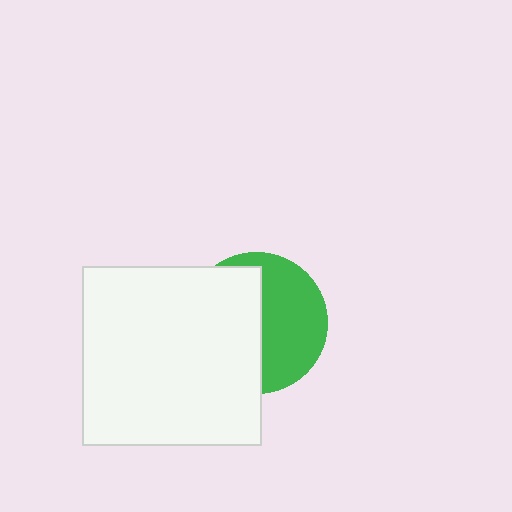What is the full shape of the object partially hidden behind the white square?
The partially hidden object is a green circle.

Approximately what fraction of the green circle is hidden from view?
Roughly 52% of the green circle is hidden behind the white square.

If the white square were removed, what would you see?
You would see the complete green circle.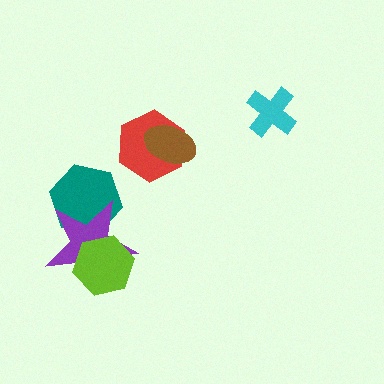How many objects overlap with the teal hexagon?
1 object overlaps with the teal hexagon.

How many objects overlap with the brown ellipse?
1 object overlaps with the brown ellipse.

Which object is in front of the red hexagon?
The brown ellipse is in front of the red hexagon.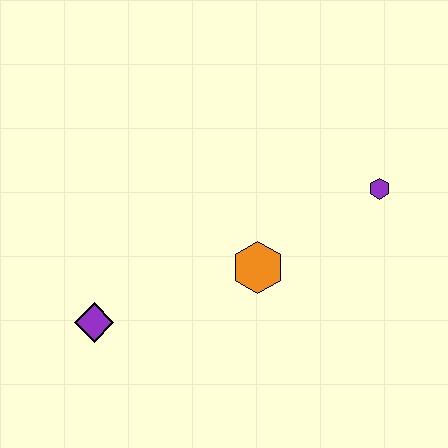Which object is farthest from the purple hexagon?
The purple diamond is farthest from the purple hexagon.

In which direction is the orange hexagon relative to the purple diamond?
The orange hexagon is to the right of the purple diamond.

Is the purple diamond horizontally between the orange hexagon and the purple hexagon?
No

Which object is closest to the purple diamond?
The orange hexagon is closest to the purple diamond.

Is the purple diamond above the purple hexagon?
No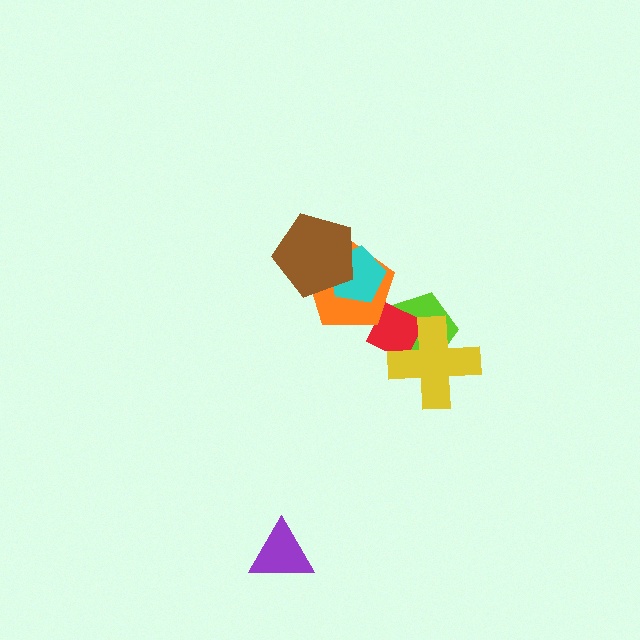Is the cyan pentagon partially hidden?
Yes, it is partially covered by another shape.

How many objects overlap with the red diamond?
3 objects overlap with the red diamond.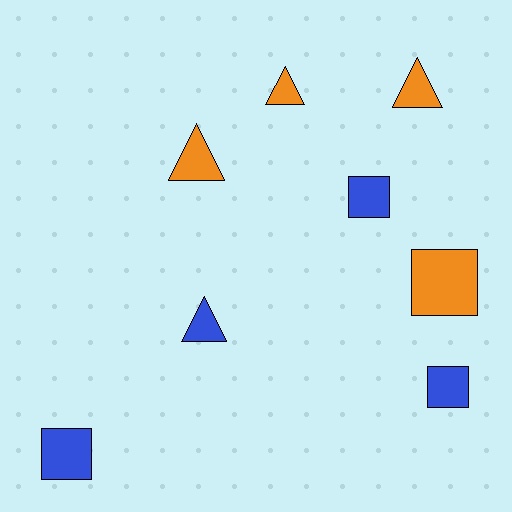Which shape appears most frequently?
Triangle, with 4 objects.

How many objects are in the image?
There are 8 objects.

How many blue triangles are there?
There is 1 blue triangle.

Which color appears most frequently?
Orange, with 4 objects.